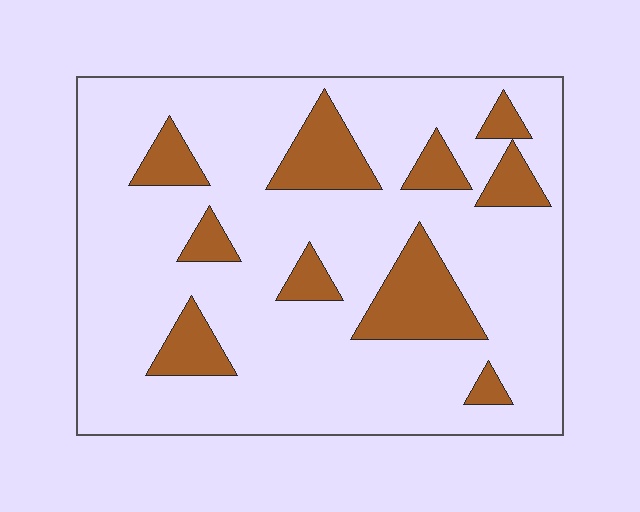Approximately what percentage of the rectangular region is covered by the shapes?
Approximately 20%.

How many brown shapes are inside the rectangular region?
10.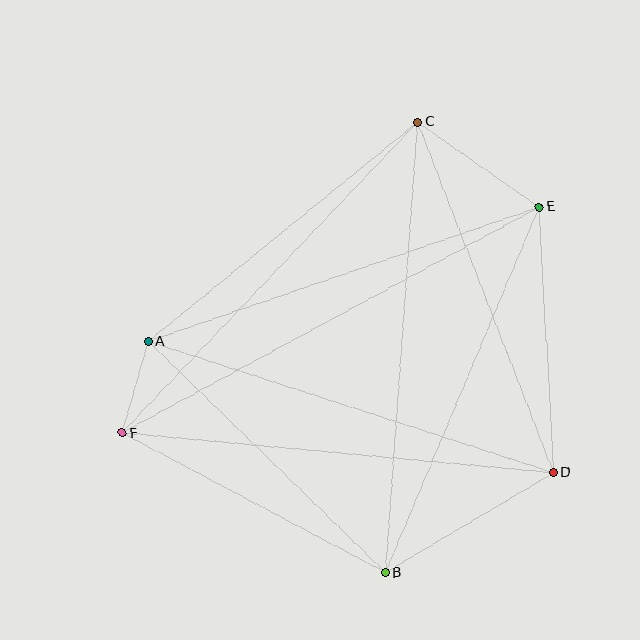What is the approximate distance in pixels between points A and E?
The distance between A and E is approximately 413 pixels.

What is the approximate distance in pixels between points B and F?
The distance between B and F is approximately 298 pixels.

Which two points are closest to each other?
Points A and F are closest to each other.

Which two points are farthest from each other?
Points E and F are farthest from each other.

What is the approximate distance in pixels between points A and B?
The distance between A and B is approximately 331 pixels.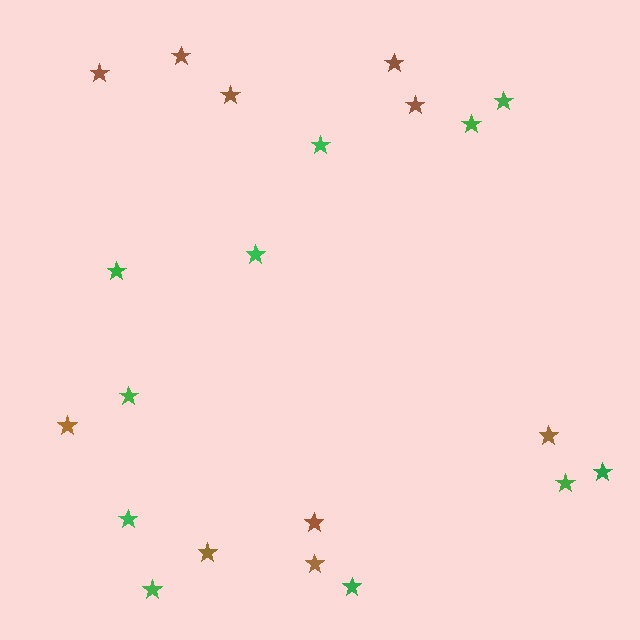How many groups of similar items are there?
There are 2 groups: one group of green stars (11) and one group of brown stars (10).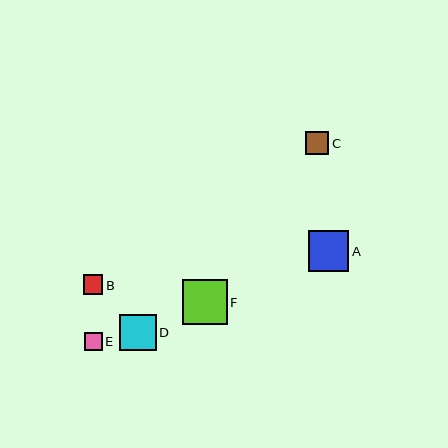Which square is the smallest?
Square E is the smallest with a size of approximately 18 pixels.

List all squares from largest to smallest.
From largest to smallest: F, A, D, C, B, E.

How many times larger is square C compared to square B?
Square C is approximately 1.2 times the size of square B.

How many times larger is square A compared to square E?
Square A is approximately 2.3 times the size of square E.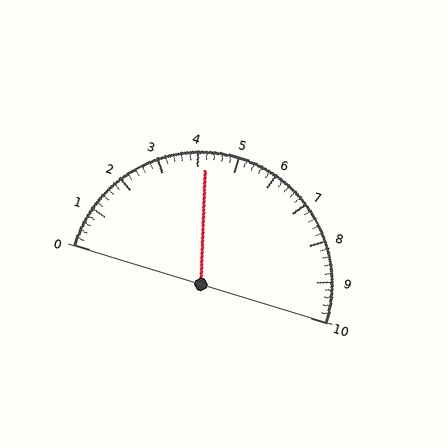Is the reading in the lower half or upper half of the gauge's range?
The reading is in the lower half of the range (0 to 10).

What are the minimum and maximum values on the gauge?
The gauge ranges from 0 to 10.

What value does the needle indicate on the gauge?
The needle indicates approximately 4.2.